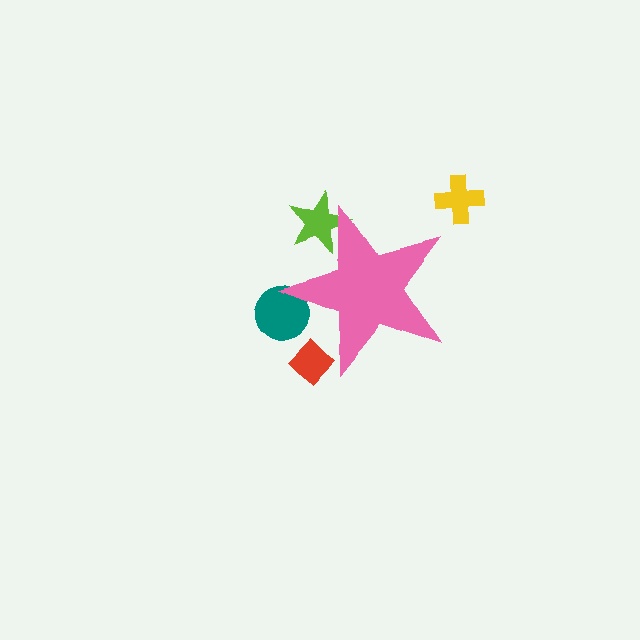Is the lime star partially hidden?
Yes, the lime star is partially hidden behind the pink star.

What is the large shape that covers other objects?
A pink star.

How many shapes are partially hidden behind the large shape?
3 shapes are partially hidden.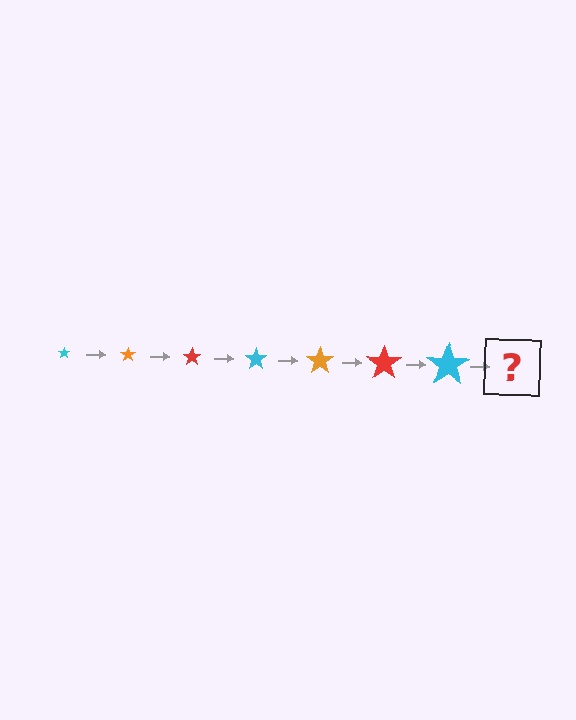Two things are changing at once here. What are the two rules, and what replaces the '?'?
The two rules are that the star grows larger each step and the color cycles through cyan, orange, and red. The '?' should be an orange star, larger than the previous one.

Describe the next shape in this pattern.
It should be an orange star, larger than the previous one.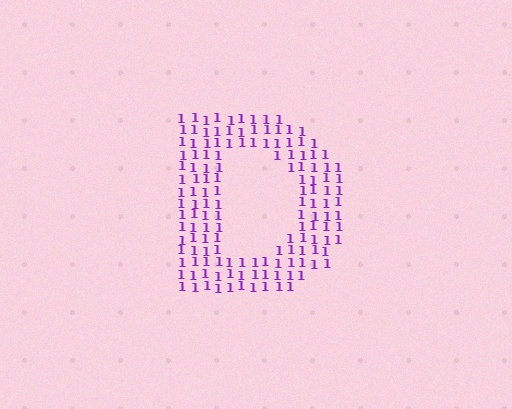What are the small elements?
The small elements are digit 1's.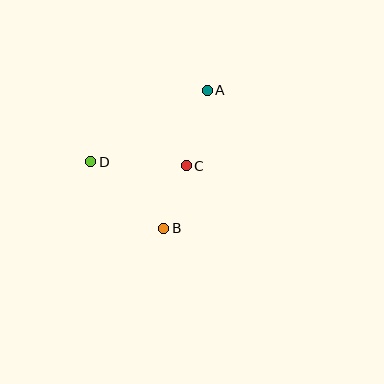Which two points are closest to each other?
Points B and C are closest to each other.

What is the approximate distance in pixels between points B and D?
The distance between B and D is approximately 99 pixels.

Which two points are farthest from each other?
Points A and B are farthest from each other.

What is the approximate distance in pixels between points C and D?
The distance between C and D is approximately 95 pixels.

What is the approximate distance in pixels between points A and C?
The distance between A and C is approximately 78 pixels.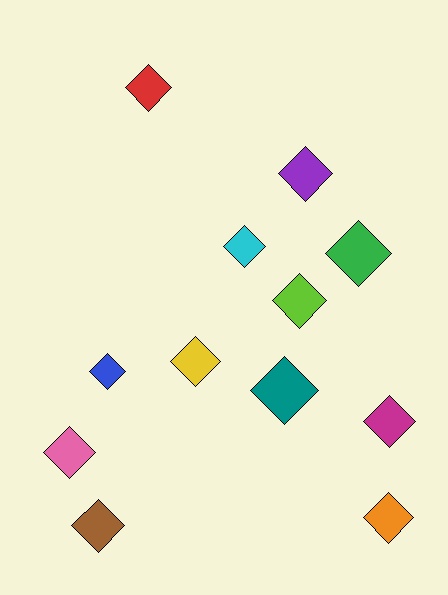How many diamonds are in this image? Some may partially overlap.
There are 12 diamonds.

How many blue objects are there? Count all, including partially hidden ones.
There is 1 blue object.